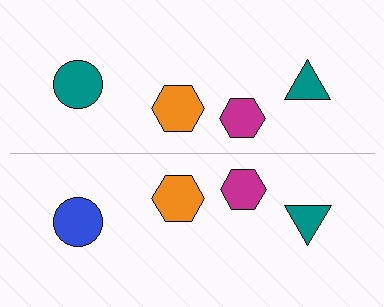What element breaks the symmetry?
The blue circle on the bottom side breaks the symmetry — its mirror counterpart is teal.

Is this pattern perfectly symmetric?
No, the pattern is not perfectly symmetric. The blue circle on the bottom side breaks the symmetry — its mirror counterpart is teal.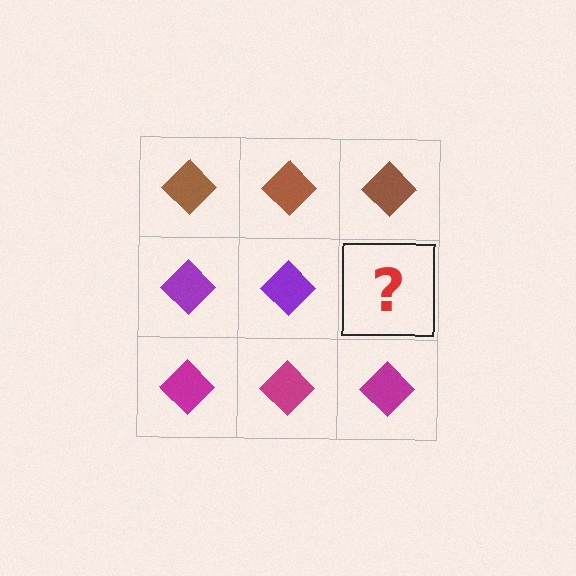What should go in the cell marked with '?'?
The missing cell should contain a purple diamond.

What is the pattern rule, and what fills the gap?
The rule is that each row has a consistent color. The gap should be filled with a purple diamond.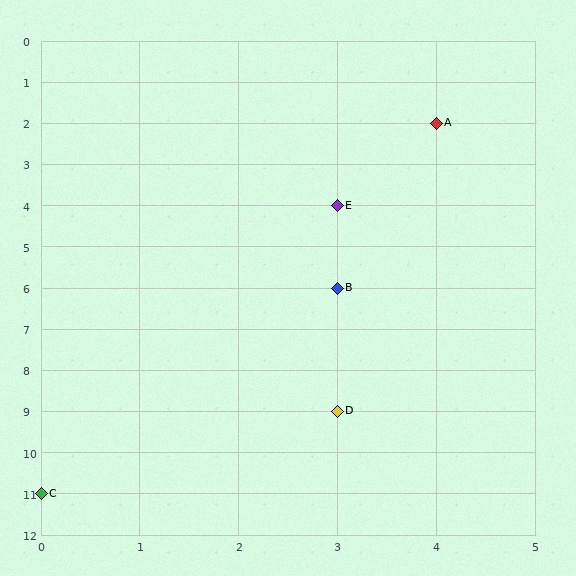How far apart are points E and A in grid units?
Points E and A are 1 column and 2 rows apart (about 2.2 grid units diagonally).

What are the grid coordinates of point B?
Point B is at grid coordinates (3, 6).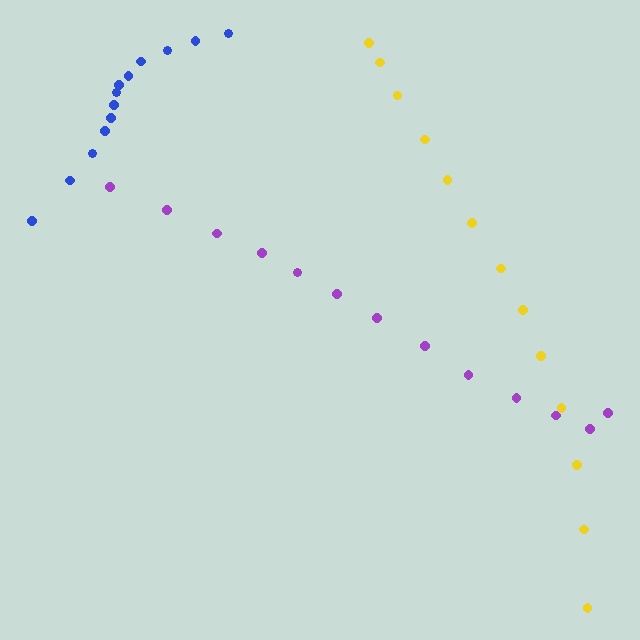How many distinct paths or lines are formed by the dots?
There are 3 distinct paths.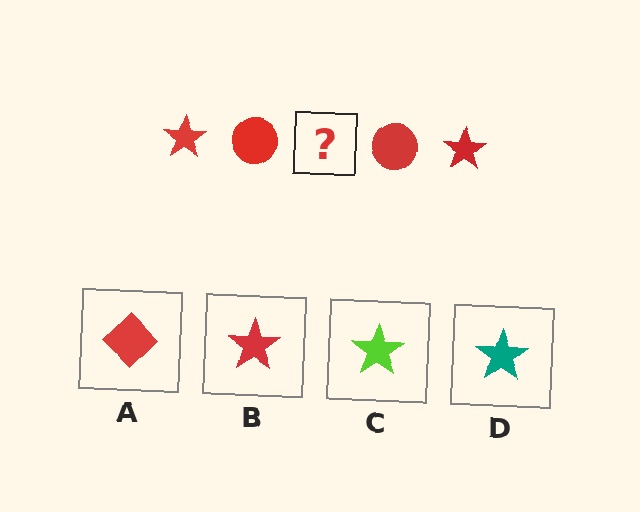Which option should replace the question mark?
Option B.